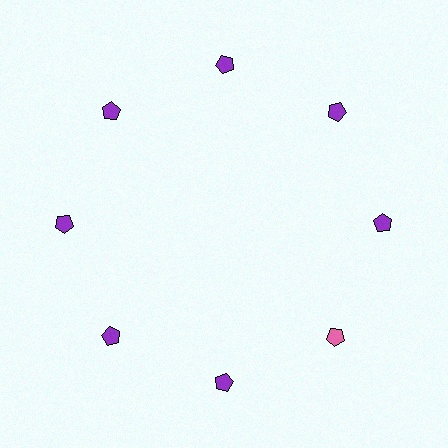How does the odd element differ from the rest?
It has a different color: pink instead of purple.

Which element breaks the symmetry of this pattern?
The pink pentagon at roughly the 4 o'clock position breaks the symmetry. All other shapes are purple pentagons.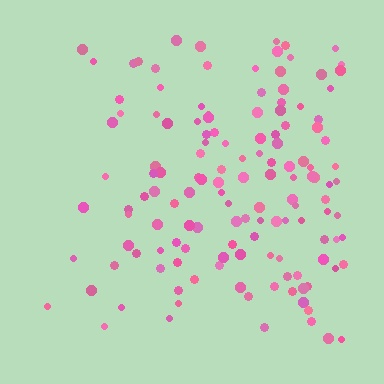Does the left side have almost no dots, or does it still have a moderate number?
Still a moderate number, just noticeably fewer than the right.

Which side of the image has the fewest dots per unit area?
The left.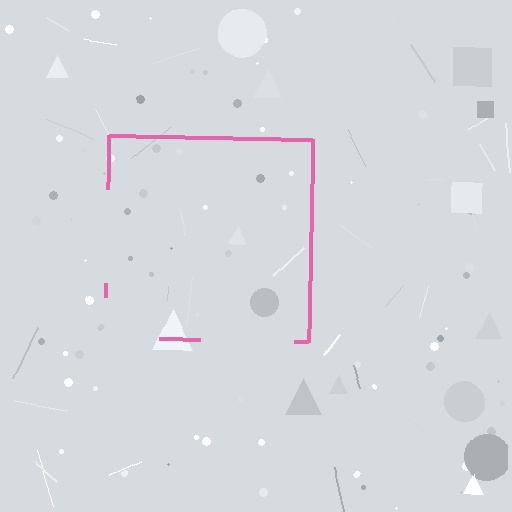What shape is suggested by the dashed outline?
The dashed outline suggests a square.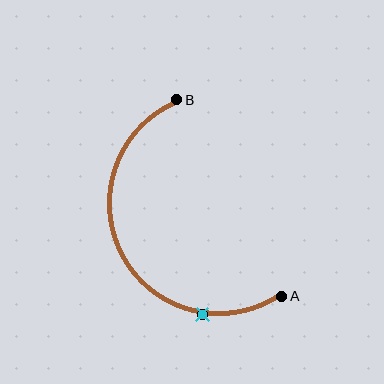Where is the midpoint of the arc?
The arc midpoint is the point on the curve farthest from the straight line joining A and B. It sits to the left of that line.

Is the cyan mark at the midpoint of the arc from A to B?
No. The cyan mark lies on the arc but is closer to endpoint A. The arc midpoint would be at the point on the curve equidistant along the arc from both A and B.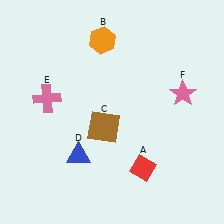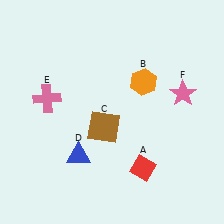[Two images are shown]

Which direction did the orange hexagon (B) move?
The orange hexagon (B) moved down.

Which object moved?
The orange hexagon (B) moved down.